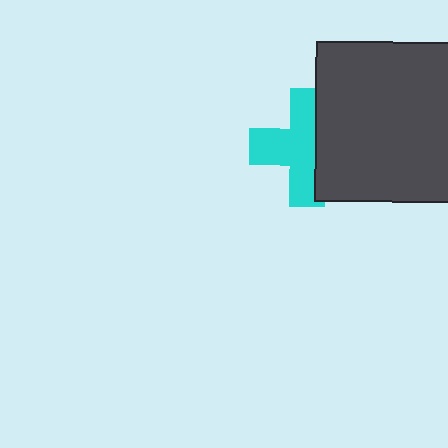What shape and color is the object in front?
The object in front is a dark gray square.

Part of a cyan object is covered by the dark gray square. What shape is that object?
It is a cross.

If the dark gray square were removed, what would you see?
You would see the complete cyan cross.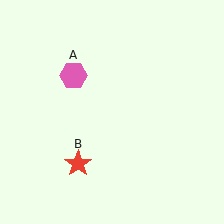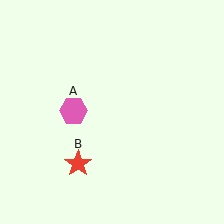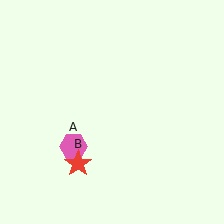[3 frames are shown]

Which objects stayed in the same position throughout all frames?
Red star (object B) remained stationary.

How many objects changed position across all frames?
1 object changed position: pink hexagon (object A).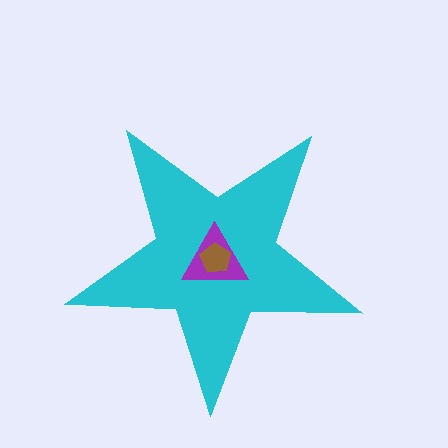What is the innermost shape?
The brown pentagon.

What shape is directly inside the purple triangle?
The brown pentagon.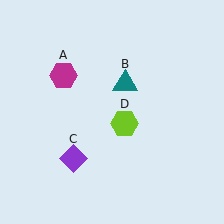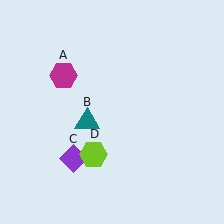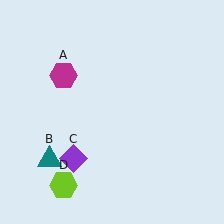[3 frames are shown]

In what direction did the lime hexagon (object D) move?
The lime hexagon (object D) moved down and to the left.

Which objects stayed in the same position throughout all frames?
Magenta hexagon (object A) and purple diamond (object C) remained stationary.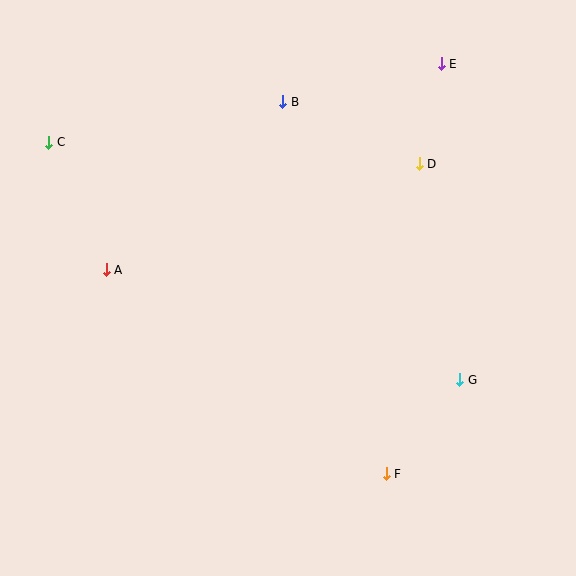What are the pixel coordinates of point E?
Point E is at (441, 64).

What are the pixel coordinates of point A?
Point A is at (106, 270).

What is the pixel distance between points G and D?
The distance between G and D is 220 pixels.